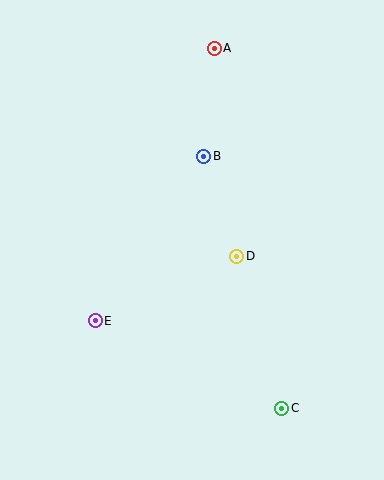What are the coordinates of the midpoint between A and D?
The midpoint between A and D is at (225, 152).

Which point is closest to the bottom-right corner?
Point C is closest to the bottom-right corner.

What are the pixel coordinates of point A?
Point A is at (214, 48).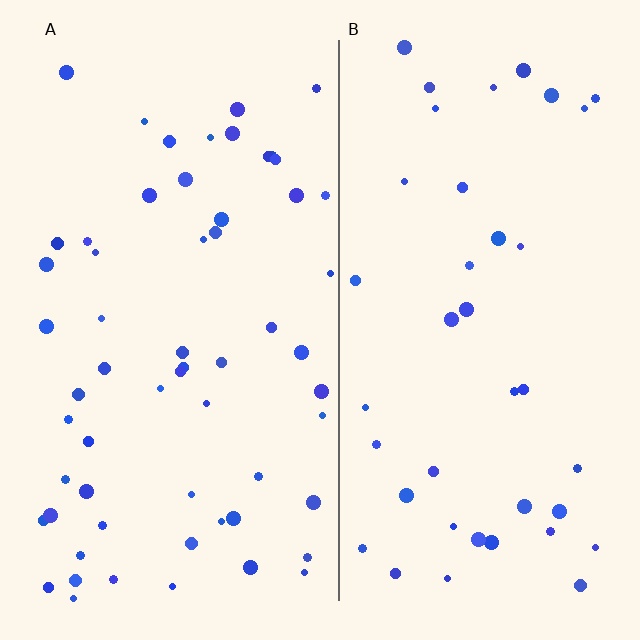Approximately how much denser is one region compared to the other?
Approximately 1.5× — region A over region B.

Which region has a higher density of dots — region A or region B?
A (the left).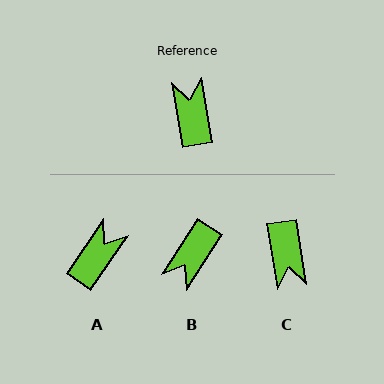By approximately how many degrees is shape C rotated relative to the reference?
Approximately 180 degrees counter-clockwise.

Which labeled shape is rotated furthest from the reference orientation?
C, about 180 degrees away.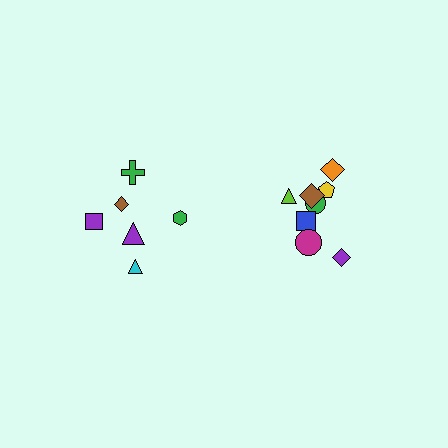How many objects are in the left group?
There are 6 objects.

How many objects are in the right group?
There are 8 objects.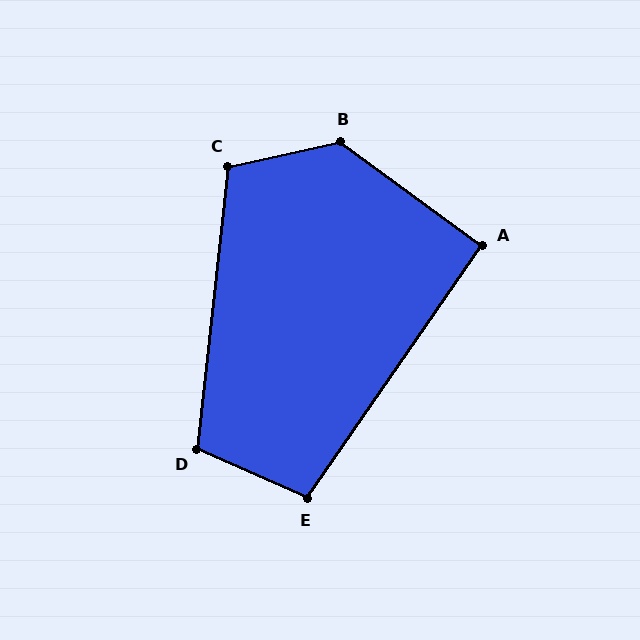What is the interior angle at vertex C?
Approximately 109 degrees (obtuse).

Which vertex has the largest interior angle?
B, at approximately 132 degrees.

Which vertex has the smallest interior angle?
A, at approximately 91 degrees.